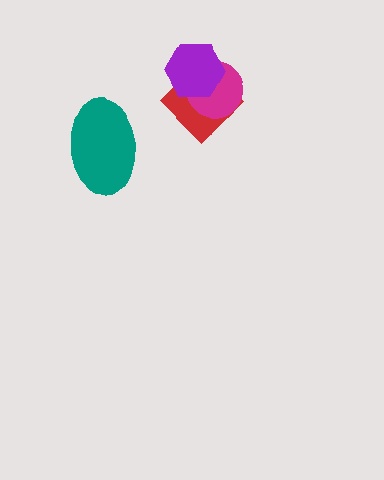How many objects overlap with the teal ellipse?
0 objects overlap with the teal ellipse.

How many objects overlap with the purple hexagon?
2 objects overlap with the purple hexagon.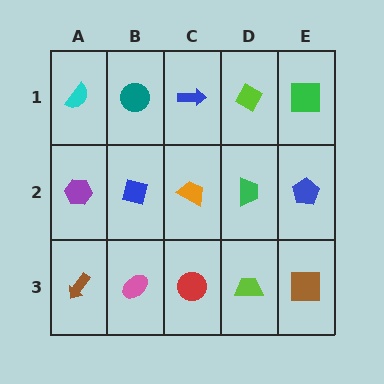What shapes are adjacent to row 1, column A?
A purple hexagon (row 2, column A), a teal circle (row 1, column B).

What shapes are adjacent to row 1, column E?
A blue pentagon (row 2, column E), a lime diamond (row 1, column D).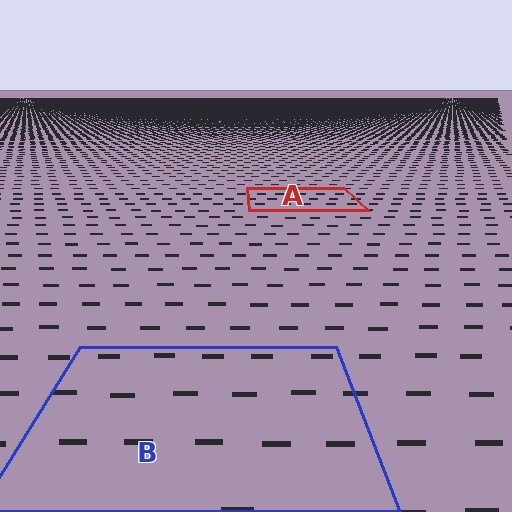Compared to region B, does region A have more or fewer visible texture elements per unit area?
Region A has more texture elements per unit area — they are packed more densely because it is farther away.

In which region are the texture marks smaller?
The texture marks are smaller in region A, because it is farther away.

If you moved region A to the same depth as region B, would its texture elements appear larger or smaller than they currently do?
They would appear larger. At a closer depth, the same texture elements are projected at a bigger on-screen size.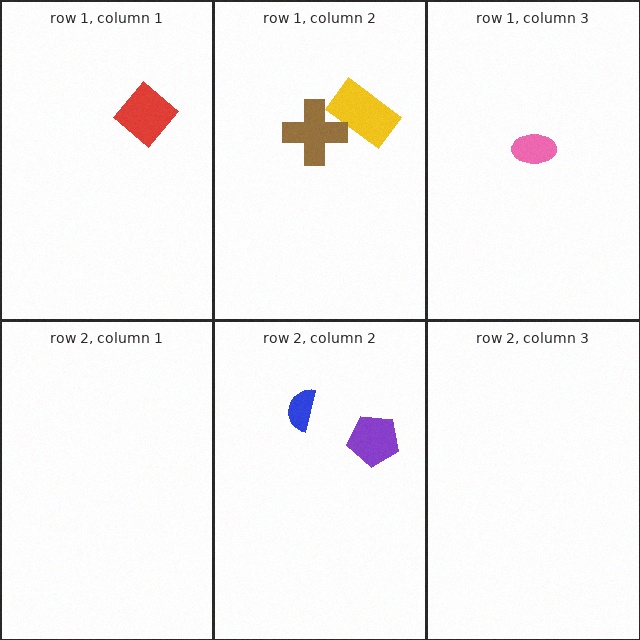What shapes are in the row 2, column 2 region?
The purple pentagon, the blue semicircle.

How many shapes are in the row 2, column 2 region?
2.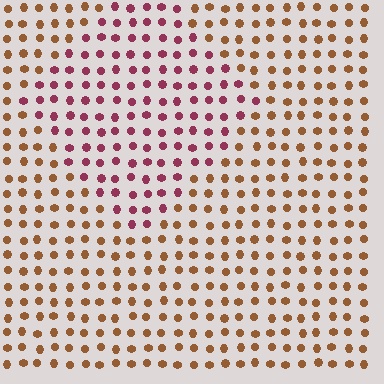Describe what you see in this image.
The image is filled with small brown elements in a uniform arrangement. A diamond-shaped region is visible where the elements are tinted to a slightly different hue, forming a subtle color boundary.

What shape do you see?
I see a diamond.